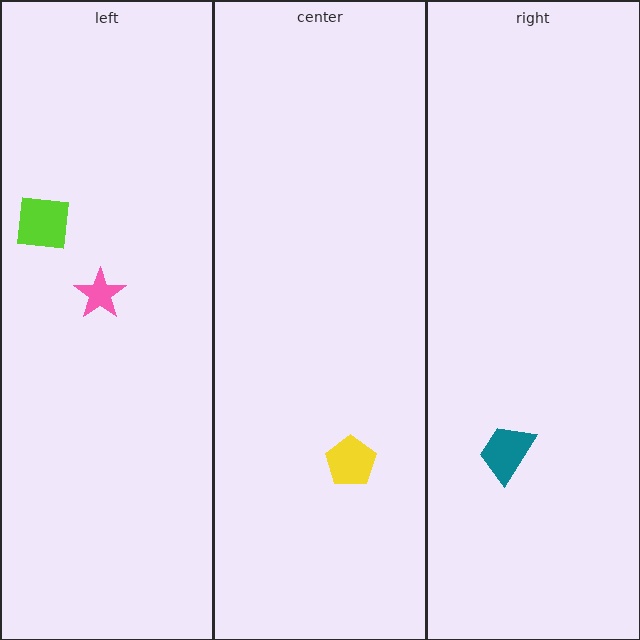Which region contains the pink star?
The left region.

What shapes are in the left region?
The pink star, the lime square.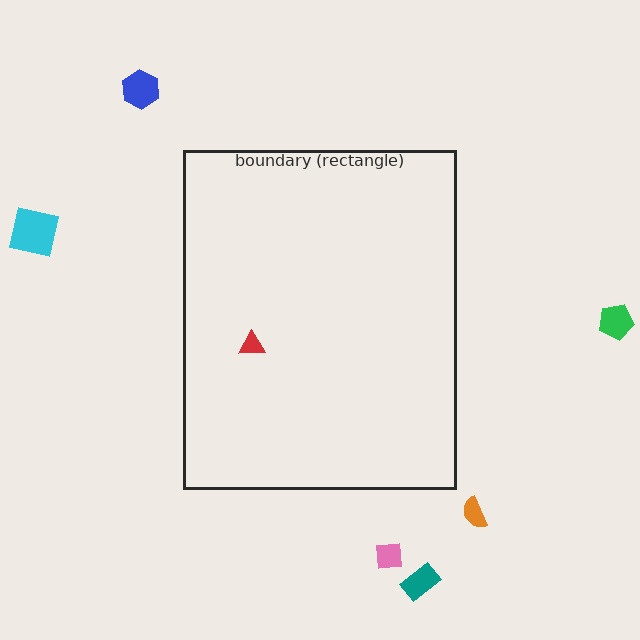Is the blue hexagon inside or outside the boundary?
Outside.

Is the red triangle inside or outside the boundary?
Inside.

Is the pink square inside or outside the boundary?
Outside.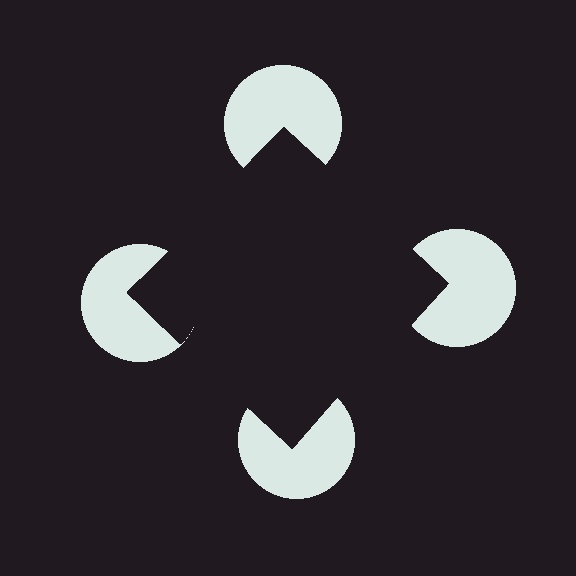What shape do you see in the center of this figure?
An illusory square — its edges are inferred from the aligned wedge cuts in the pac-man discs, not physically drawn.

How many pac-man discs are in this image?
There are 4 — one at each vertex of the illusory square.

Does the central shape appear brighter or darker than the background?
It typically appears slightly darker than the background, even though no actual brightness change is drawn.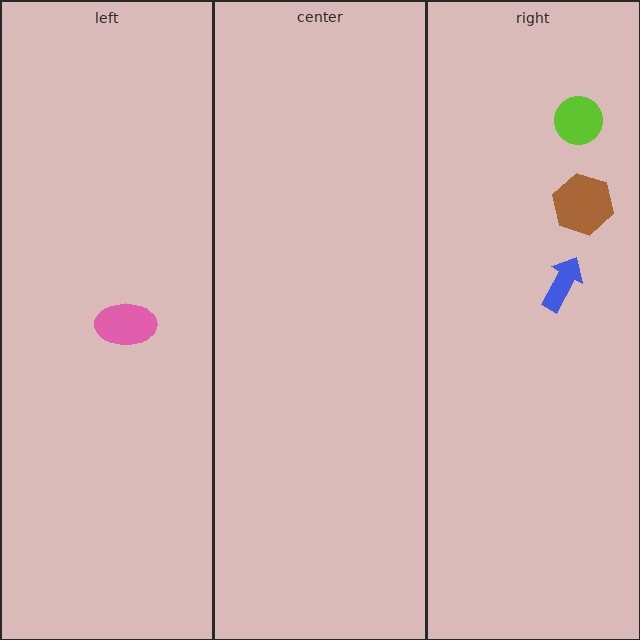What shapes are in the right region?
The brown hexagon, the lime circle, the blue arrow.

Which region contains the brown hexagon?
The right region.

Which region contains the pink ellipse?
The left region.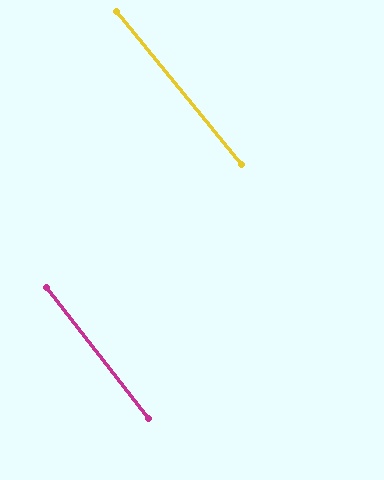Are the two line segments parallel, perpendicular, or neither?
Parallel — their directions differ by only 1.2°.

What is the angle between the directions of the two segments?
Approximately 1 degree.